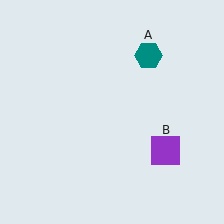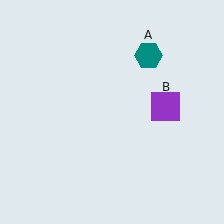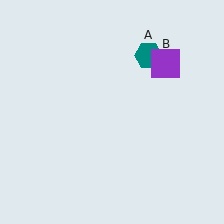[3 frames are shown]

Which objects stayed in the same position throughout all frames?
Teal hexagon (object A) remained stationary.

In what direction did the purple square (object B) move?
The purple square (object B) moved up.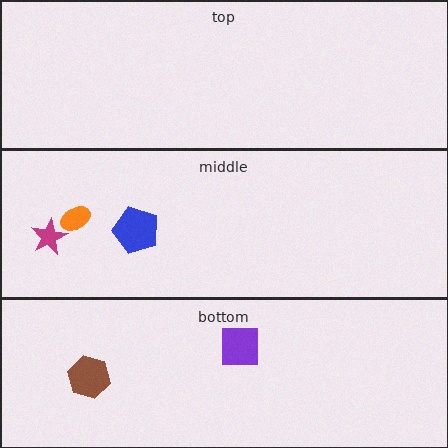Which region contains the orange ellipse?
The middle region.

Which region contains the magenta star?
The middle region.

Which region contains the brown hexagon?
The bottom region.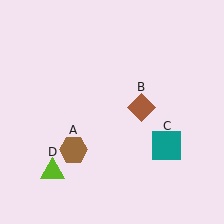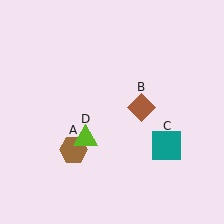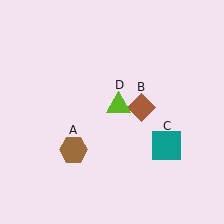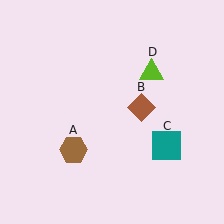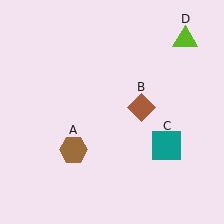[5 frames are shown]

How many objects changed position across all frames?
1 object changed position: lime triangle (object D).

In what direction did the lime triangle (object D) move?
The lime triangle (object D) moved up and to the right.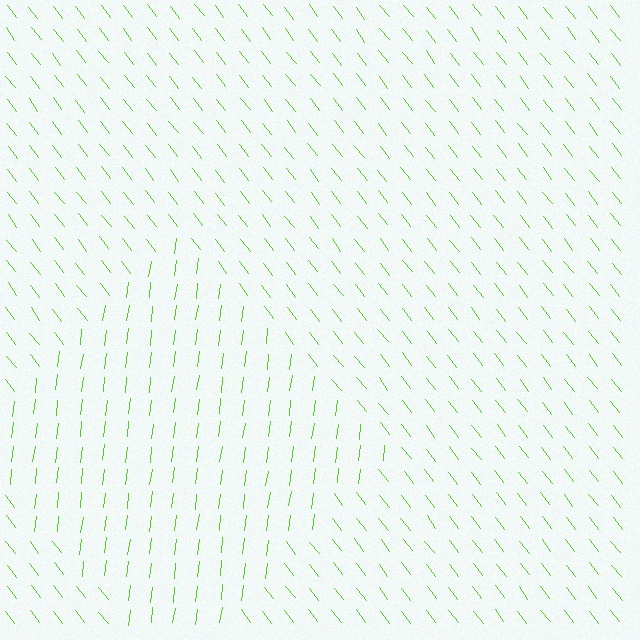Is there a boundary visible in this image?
Yes, there is a texture boundary formed by a change in line orientation.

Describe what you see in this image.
The image is filled with small lime line segments. A diamond region in the image has lines oriented differently from the surrounding lines, creating a visible texture boundary.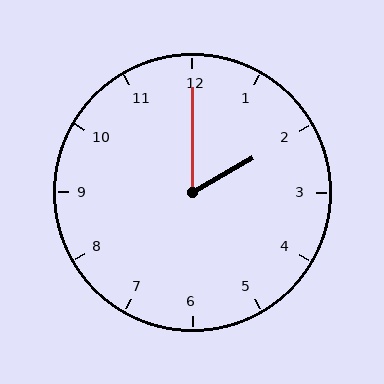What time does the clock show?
2:00.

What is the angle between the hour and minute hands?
Approximately 60 degrees.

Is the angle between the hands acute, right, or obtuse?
It is acute.